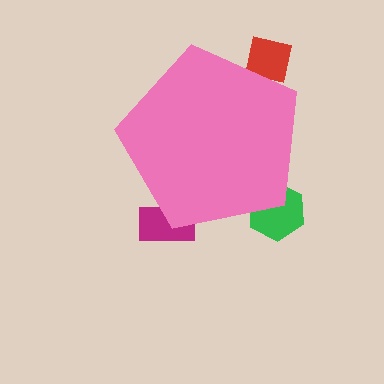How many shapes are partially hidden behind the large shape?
3 shapes are partially hidden.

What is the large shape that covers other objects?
A pink pentagon.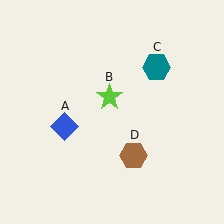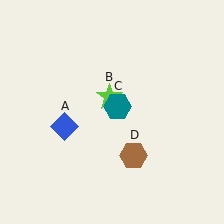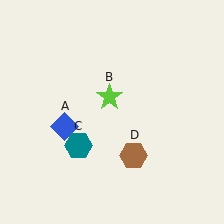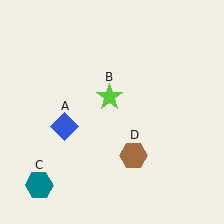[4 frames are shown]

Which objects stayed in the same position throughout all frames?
Blue diamond (object A) and lime star (object B) and brown hexagon (object D) remained stationary.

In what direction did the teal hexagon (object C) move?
The teal hexagon (object C) moved down and to the left.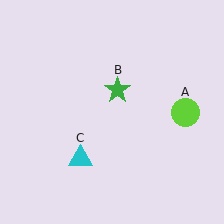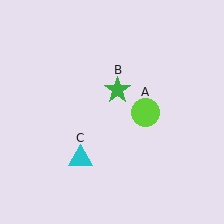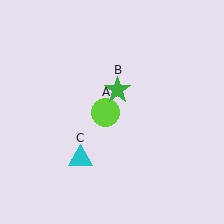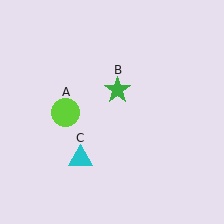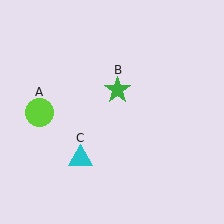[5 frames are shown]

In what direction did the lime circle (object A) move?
The lime circle (object A) moved left.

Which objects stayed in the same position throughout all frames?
Green star (object B) and cyan triangle (object C) remained stationary.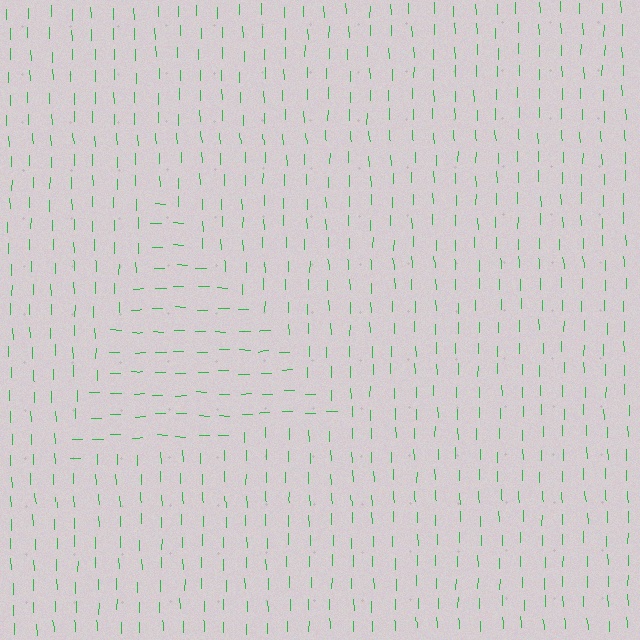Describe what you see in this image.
The image is filled with small green line segments. A triangle region in the image has lines oriented differently from the surrounding lines, creating a visible texture boundary.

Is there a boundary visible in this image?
Yes, there is a texture boundary formed by a change in line orientation.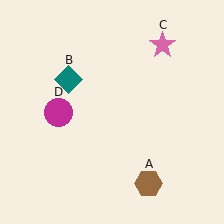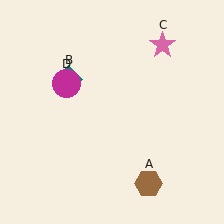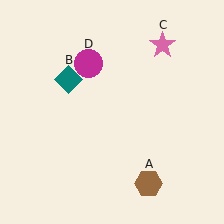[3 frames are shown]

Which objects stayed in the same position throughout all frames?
Brown hexagon (object A) and teal diamond (object B) and pink star (object C) remained stationary.